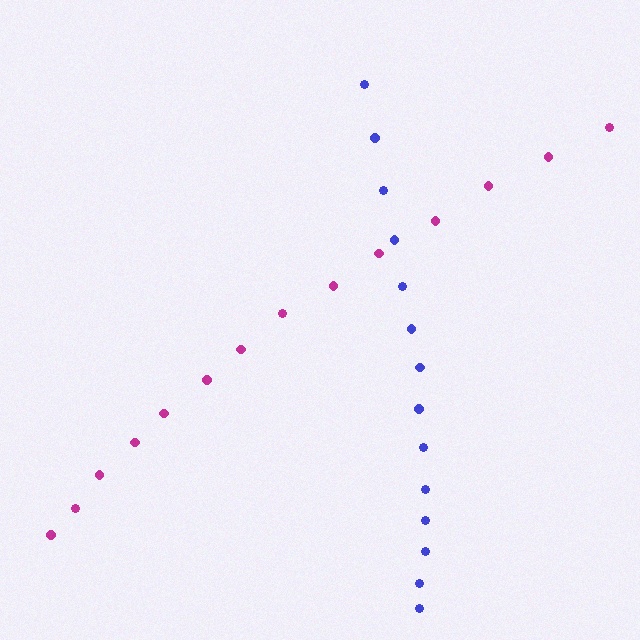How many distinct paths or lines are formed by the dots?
There are 2 distinct paths.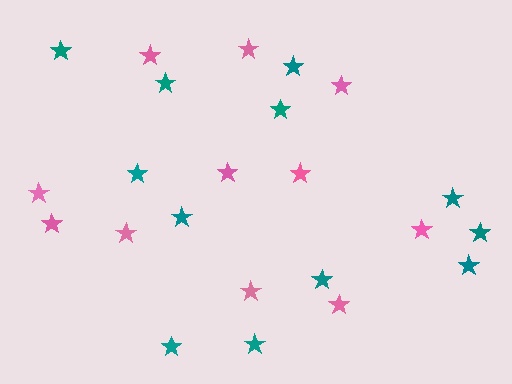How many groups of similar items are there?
There are 2 groups: one group of pink stars (11) and one group of teal stars (12).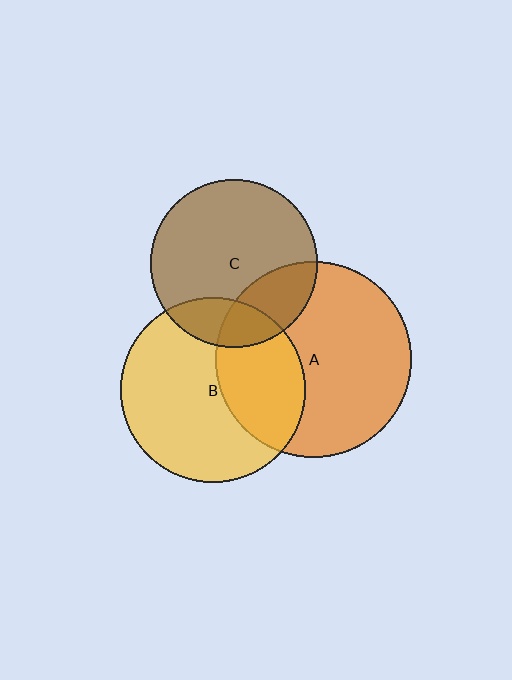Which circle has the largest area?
Circle A (orange).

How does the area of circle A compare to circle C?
Approximately 1.4 times.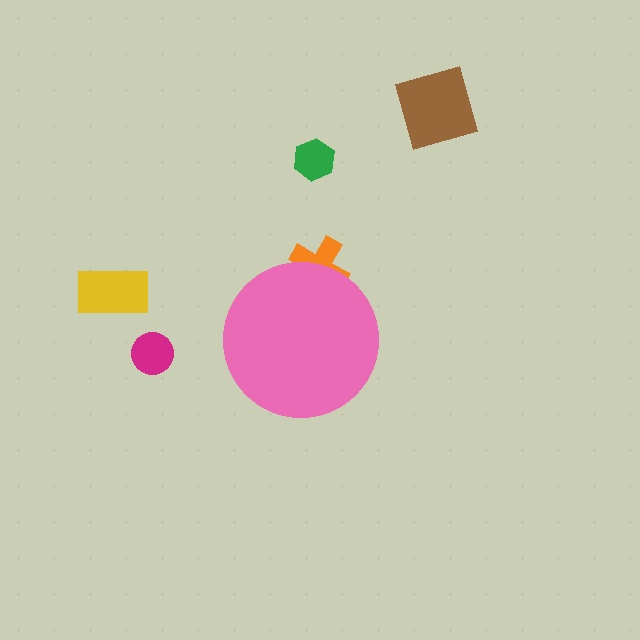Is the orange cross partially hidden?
Yes, the orange cross is partially hidden behind the pink circle.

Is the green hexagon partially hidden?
No, the green hexagon is fully visible.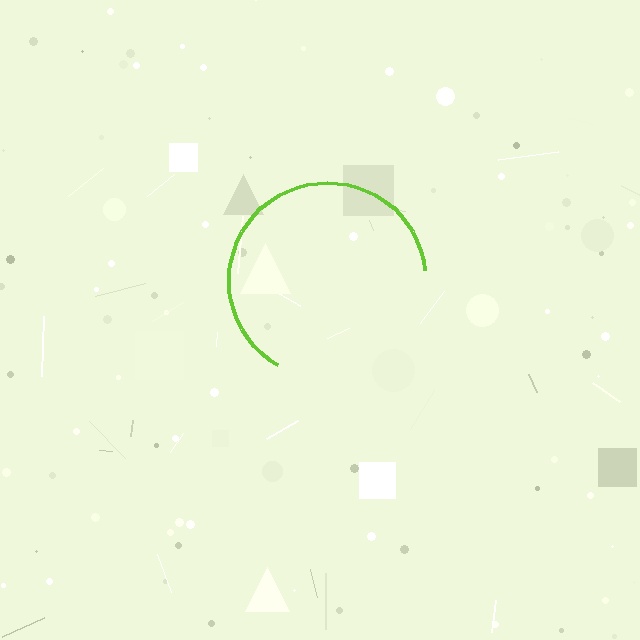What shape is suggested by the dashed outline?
The dashed outline suggests a circle.